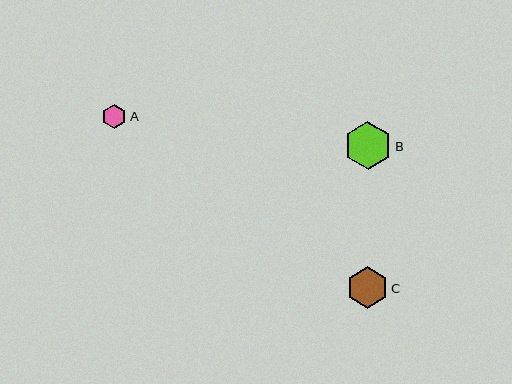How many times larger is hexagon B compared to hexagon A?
Hexagon B is approximately 2.0 times the size of hexagon A.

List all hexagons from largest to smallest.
From largest to smallest: B, C, A.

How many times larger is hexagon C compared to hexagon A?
Hexagon C is approximately 1.7 times the size of hexagon A.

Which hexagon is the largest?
Hexagon B is the largest with a size of approximately 48 pixels.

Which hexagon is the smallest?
Hexagon A is the smallest with a size of approximately 24 pixels.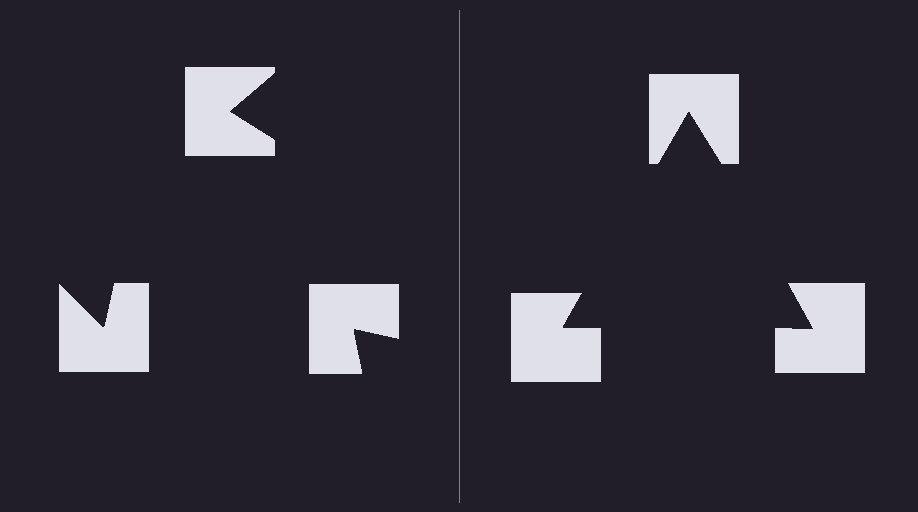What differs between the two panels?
The notched squares are positioned identically on both sides; only the wedge orientations differ. On the right they align to a triangle; on the left they are misaligned.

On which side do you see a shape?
An illusory triangle appears on the right side. On the left side the wedge cuts are rotated, so no coherent shape forms.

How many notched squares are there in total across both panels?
6 — 3 on each side.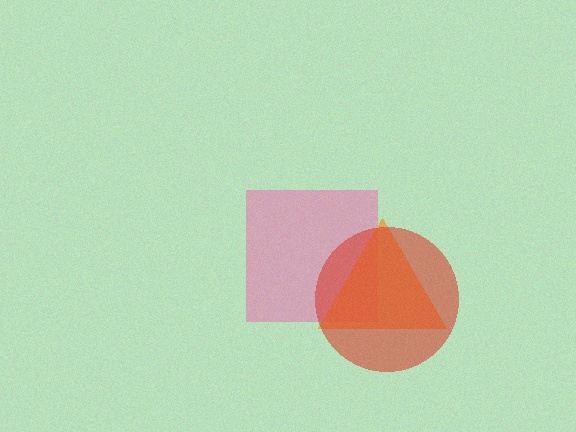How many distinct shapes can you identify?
There are 3 distinct shapes: a pink square, an orange triangle, a red circle.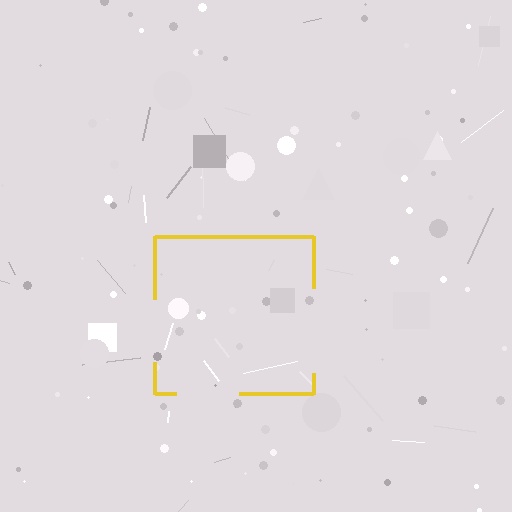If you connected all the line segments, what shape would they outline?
They would outline a square.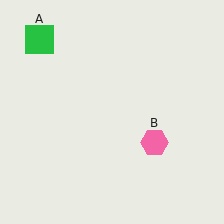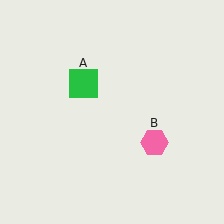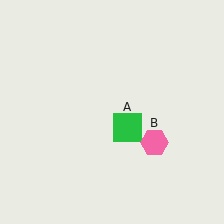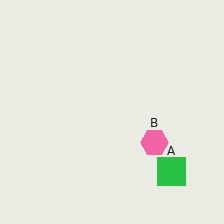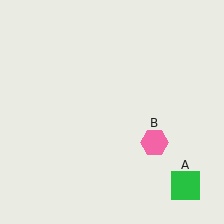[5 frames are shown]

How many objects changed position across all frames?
1 object changed position: green square (object A).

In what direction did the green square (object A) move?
The green square (object A) moved down and to the right.